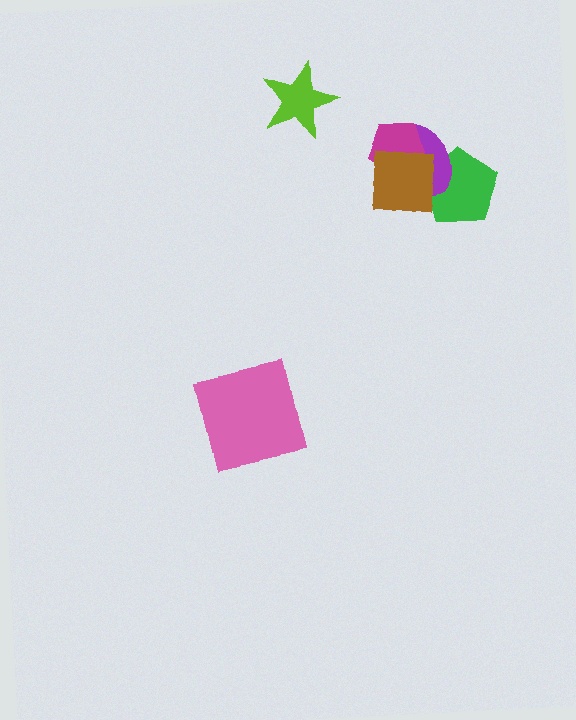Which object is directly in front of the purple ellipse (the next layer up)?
The magenta pentagon is directly in front of the purple ellipse.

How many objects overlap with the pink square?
0 objects overlap with the pink square.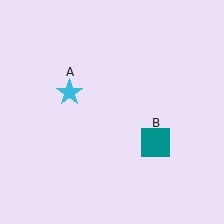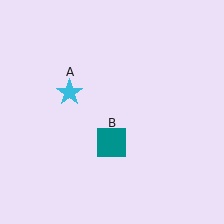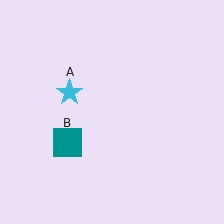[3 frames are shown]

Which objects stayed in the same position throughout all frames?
Cyan star (object A) remained stationary.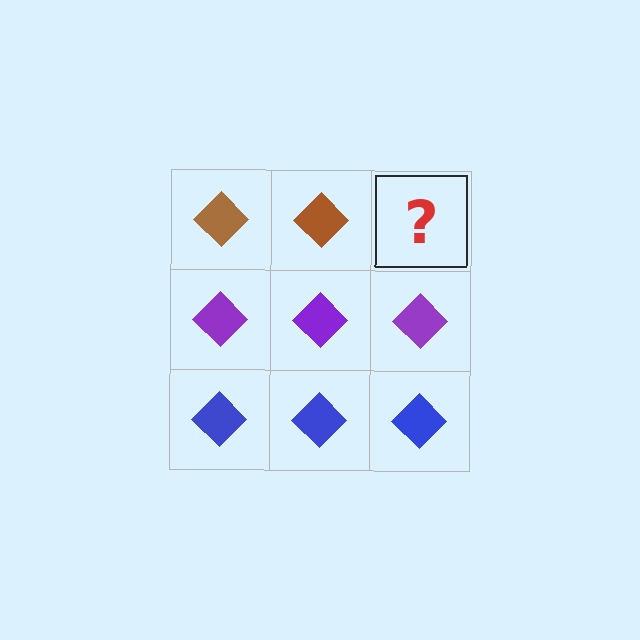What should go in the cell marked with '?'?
The missing cell should contain a brown diamond.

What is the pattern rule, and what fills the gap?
The rule is that each row has a consistent color. The gap should be filled with a brown diamond.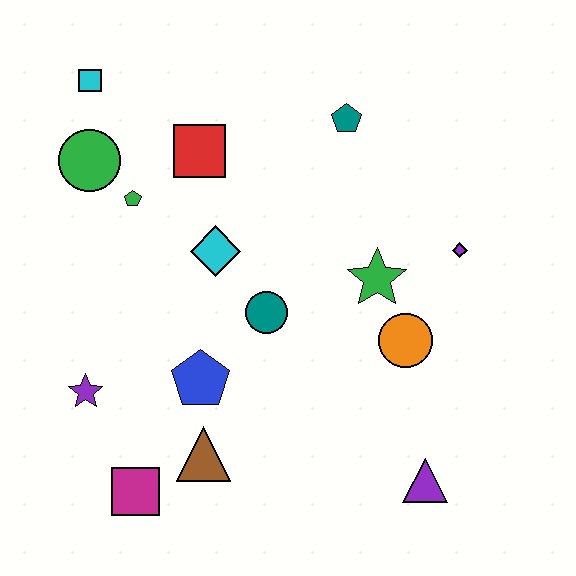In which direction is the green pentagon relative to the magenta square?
The green pentagon is above the magenta square.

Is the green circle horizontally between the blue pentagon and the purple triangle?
No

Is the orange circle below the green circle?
Yes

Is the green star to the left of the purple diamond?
Yes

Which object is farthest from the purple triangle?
The cyan square is farthest from the purple triangle.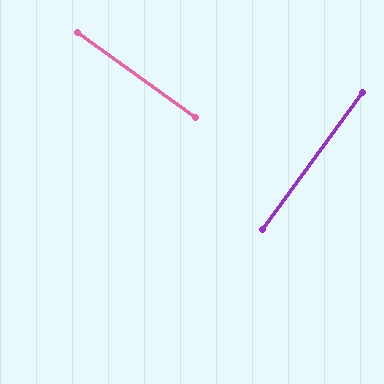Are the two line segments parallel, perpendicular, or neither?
Perpendicular — they meet at approximately 90°.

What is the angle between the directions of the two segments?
Approximately 90 degrees.